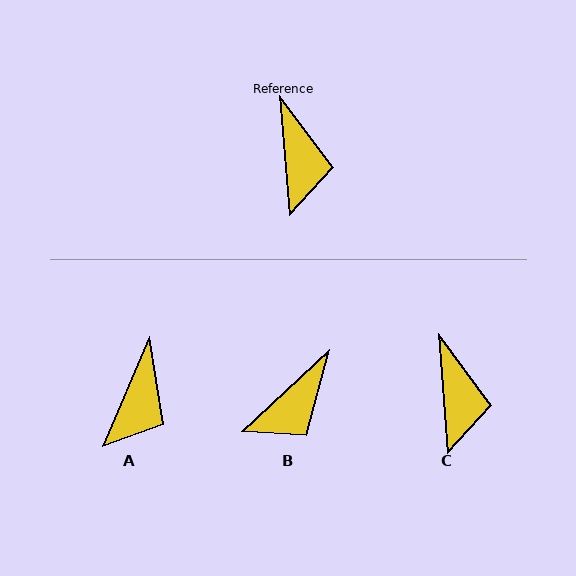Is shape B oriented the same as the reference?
No, it is off by about 51 degrees.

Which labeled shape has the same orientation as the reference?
C.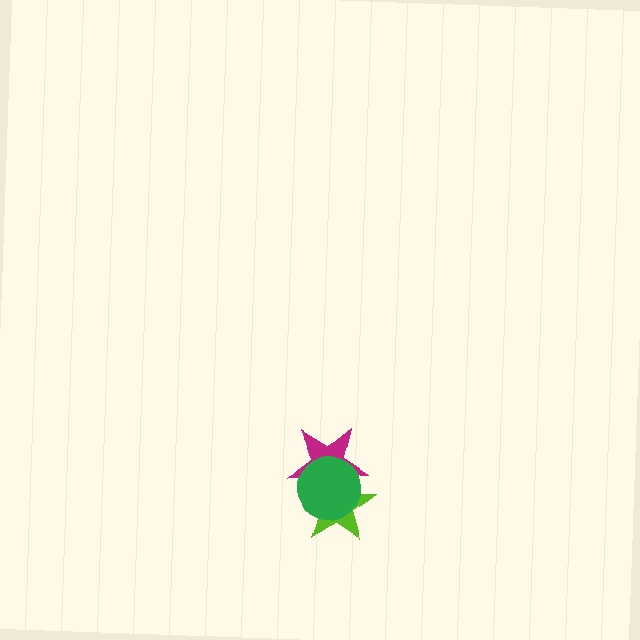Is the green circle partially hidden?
No, no other shape covers it.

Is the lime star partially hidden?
Yes, it is partially covered by another shape.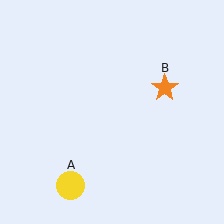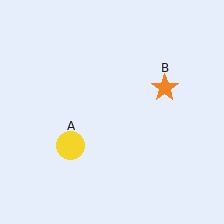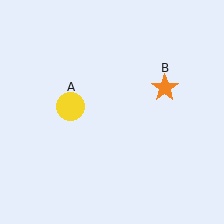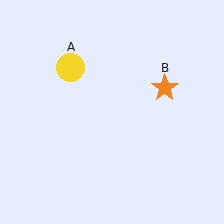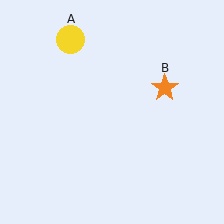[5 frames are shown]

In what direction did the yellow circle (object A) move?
The yellow circle (object A) moved up.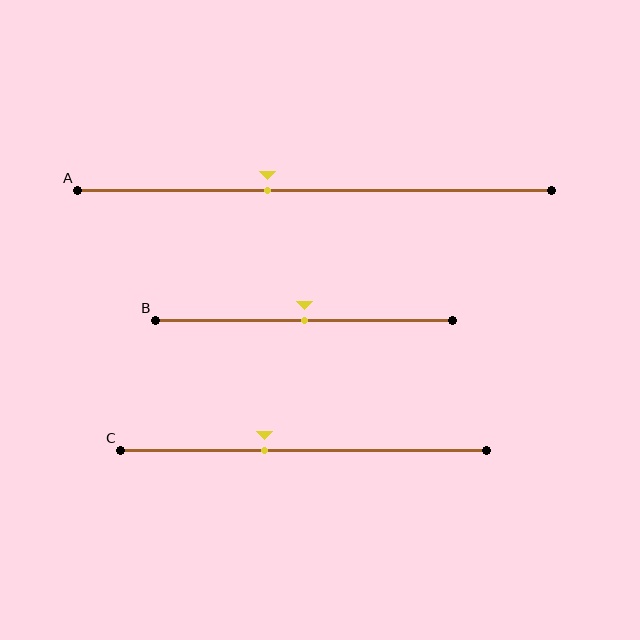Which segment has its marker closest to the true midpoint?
Segment B has its marker closest to the true midpoint.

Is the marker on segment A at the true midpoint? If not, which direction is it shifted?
No, the marker on segment A is shifted to the left by about 10% of the segment length.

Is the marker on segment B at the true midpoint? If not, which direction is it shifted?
Yes, the marker on segment B is at the true midpoint.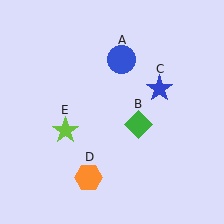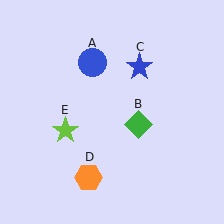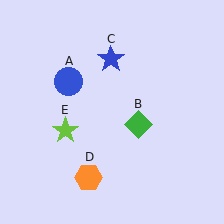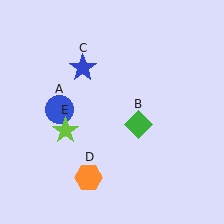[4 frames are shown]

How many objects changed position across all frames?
2 objects changed position: blue circle (object A), blue star (object C).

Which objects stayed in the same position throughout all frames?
Green diamond (object B) and orange hexagon (object D) and lime star (object E) remained stationary.